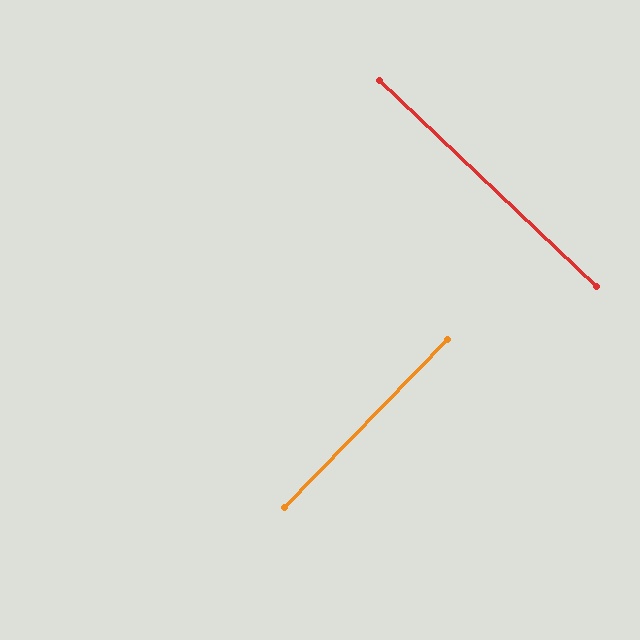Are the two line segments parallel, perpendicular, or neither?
Perpendicular — they meet at approximately 89°.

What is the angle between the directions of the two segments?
Approximately 89 degrees.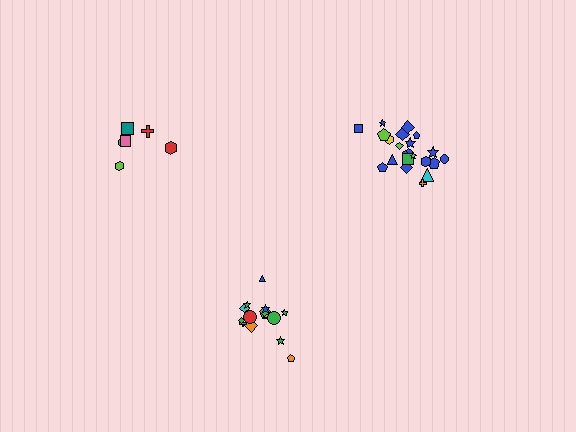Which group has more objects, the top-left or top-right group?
The top-right group.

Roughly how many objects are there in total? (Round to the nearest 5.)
Roughly 45 objects in total.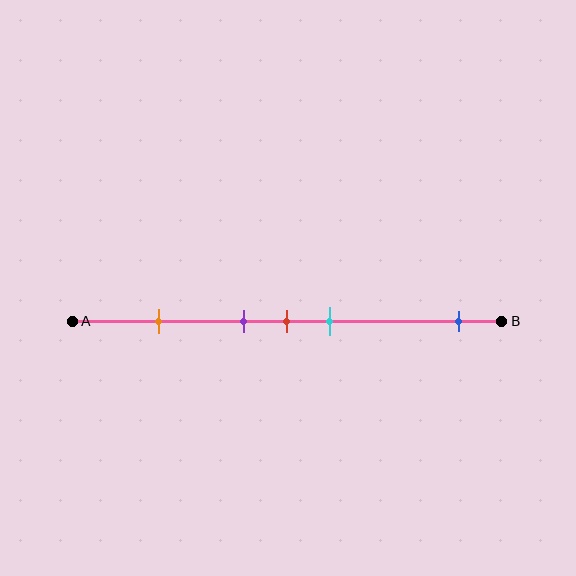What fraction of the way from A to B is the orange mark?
The orange mark is approximately 20% (0.2) of the way from A to B.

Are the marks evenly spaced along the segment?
No, the marks are not evenly spaced.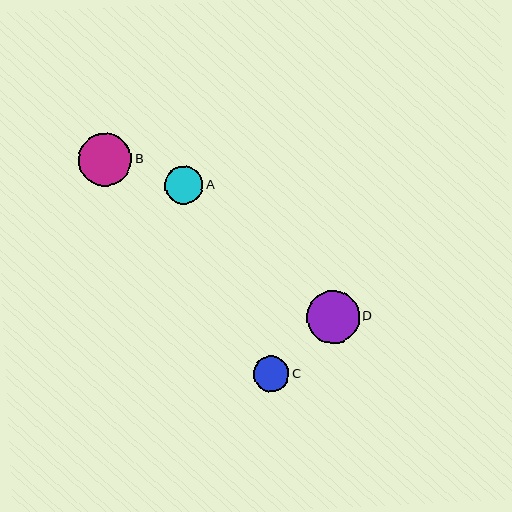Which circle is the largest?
Circle B is the largest with a size of approximately 53 pixels.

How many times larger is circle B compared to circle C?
Circle B is approximately 1.5 times the size of circle C.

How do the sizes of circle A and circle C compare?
Circle A and circle C are approximately the same size.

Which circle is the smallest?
Circle C is the smallest with a size of approximately 36 pixels.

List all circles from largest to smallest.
From largest to smallest: B, D, A, C.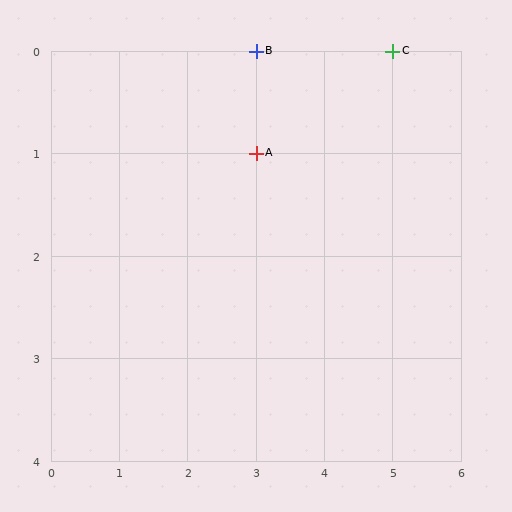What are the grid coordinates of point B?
Point B is at grid coordinates (3, 0).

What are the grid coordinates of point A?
Point A is at grid coordinates (3, 1).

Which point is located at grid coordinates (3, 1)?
Point A is at (3, 1).